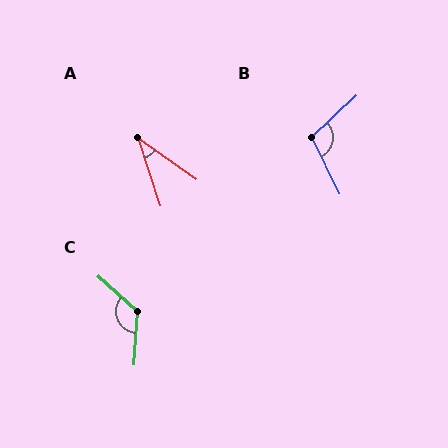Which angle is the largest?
C, at approximately 128 degrees.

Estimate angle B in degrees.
Approximately 107 degrees.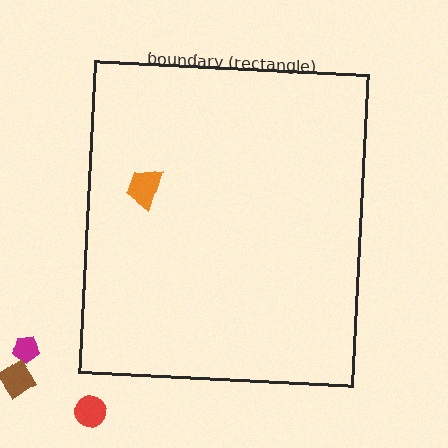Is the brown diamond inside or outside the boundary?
Outside.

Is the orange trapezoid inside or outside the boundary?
Inside.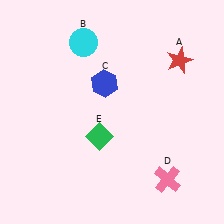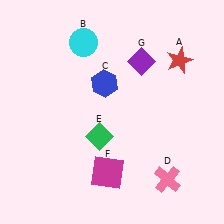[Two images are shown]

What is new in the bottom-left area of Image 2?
A magenta square (F) was added in the bottom-left area of Image 2.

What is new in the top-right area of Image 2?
A purple diamond (G) was added in the top-right area of Image 2.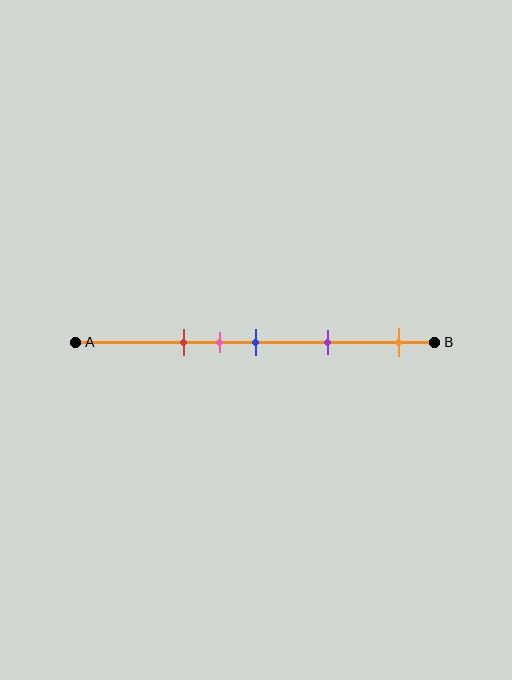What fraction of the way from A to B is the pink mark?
The pink mark is approximately 40% (0.4) of the way from A to B.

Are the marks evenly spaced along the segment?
No, the marks are not evenly spaced.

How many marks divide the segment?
There are 5 marks dividing the segment.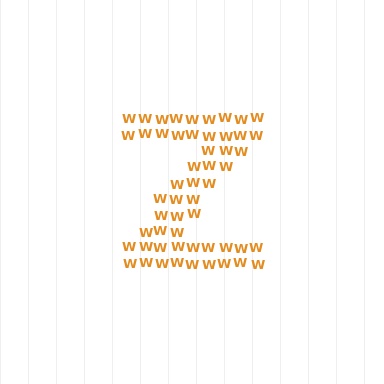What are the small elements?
The small elements are letter W's.